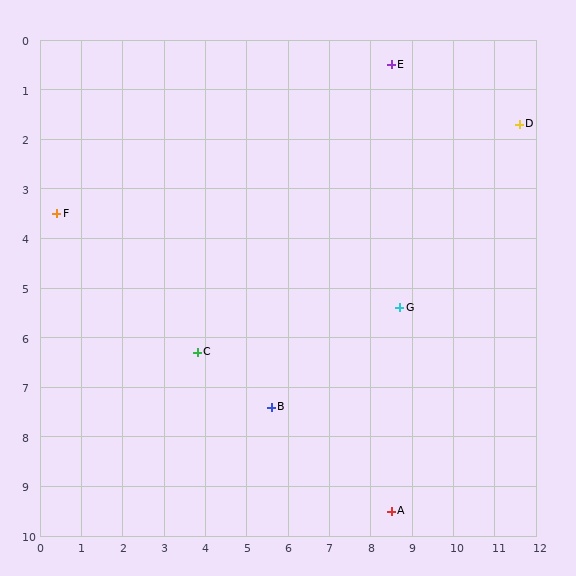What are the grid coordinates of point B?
Point B is at approximately (5.6, 7.4).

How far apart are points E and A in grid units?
Points E and A are about 9.0 grid units apart.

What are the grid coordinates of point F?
Point F is at approximately (0.4, 3.5).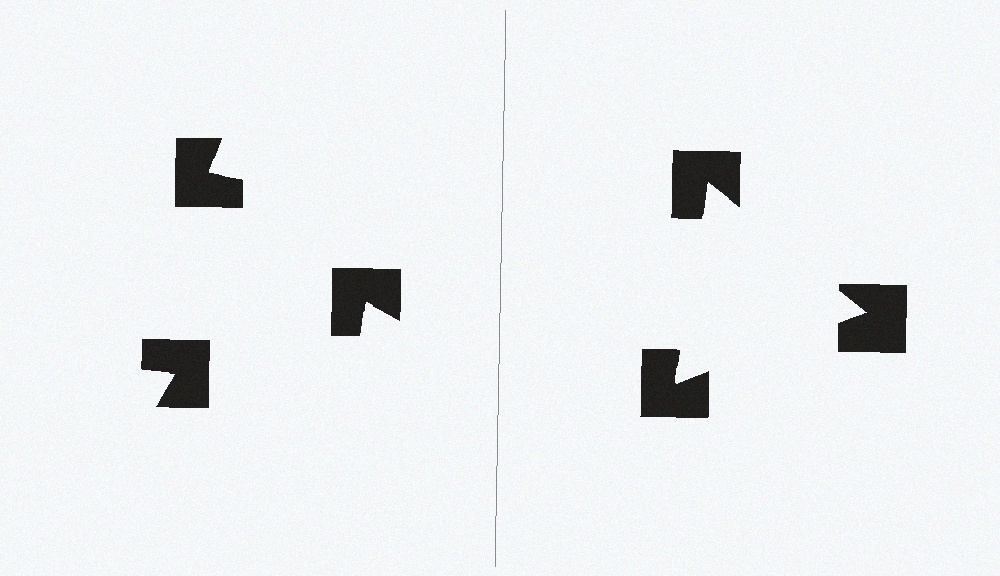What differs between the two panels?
The notched squares are positioned identically on both sides; only the wedge orientations differ. On the right they align to a triangle; on the left they are misaligned.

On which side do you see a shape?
An illusory triangle appears on the right side. On the left side the wedge cuts are rotated, so no coherent shape forms.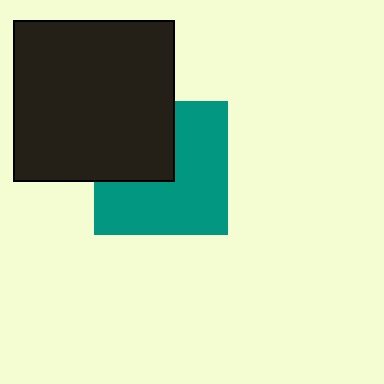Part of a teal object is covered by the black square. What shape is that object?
It is a square.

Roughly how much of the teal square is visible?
About half of it is visible (roughly 63%).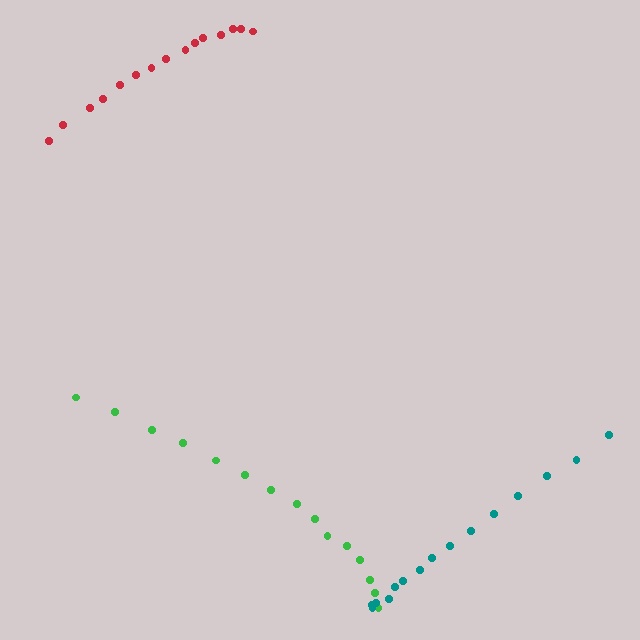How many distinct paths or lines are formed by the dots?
There are 3 distinct paths.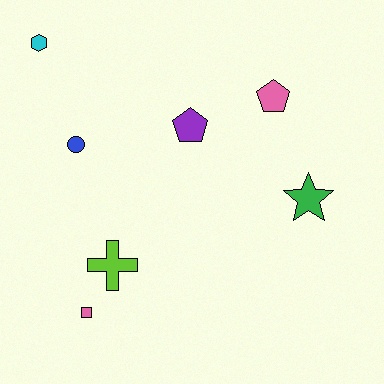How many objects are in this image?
There are 7 objects.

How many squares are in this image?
There is 1 square.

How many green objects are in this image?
There is 1 green object.